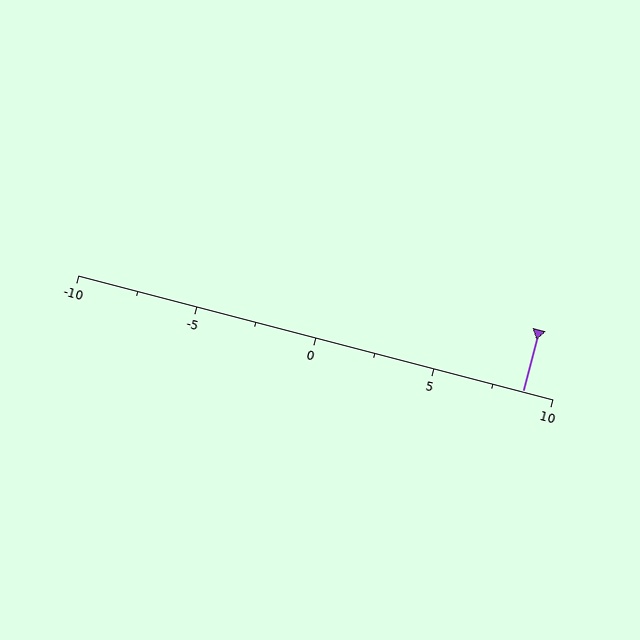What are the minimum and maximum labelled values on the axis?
The axis runs from -10 to 10.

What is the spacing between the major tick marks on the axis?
The major ticks are spaced 5 apart.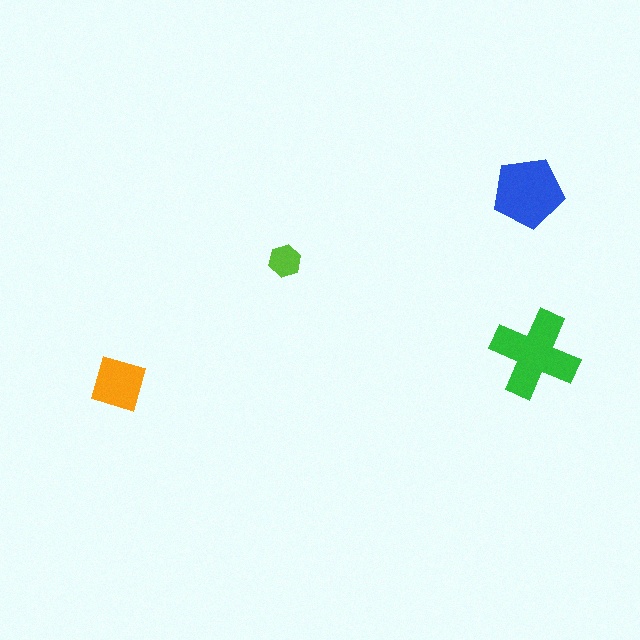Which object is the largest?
The green cross.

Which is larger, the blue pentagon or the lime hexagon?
The blue pentagon.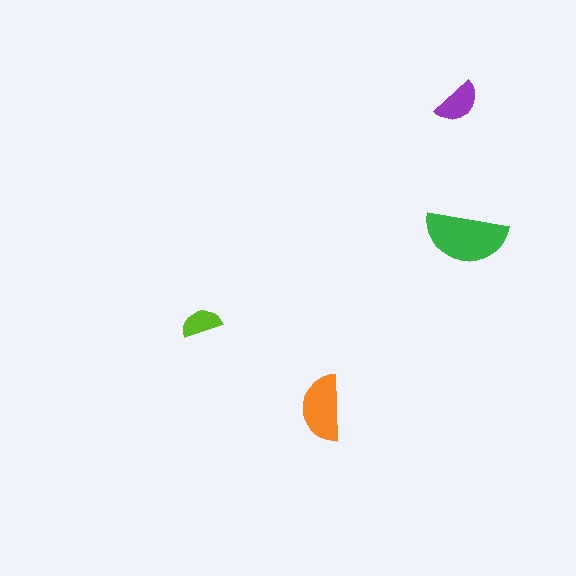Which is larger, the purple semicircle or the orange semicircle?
The orange one.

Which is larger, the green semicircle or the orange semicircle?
The green one.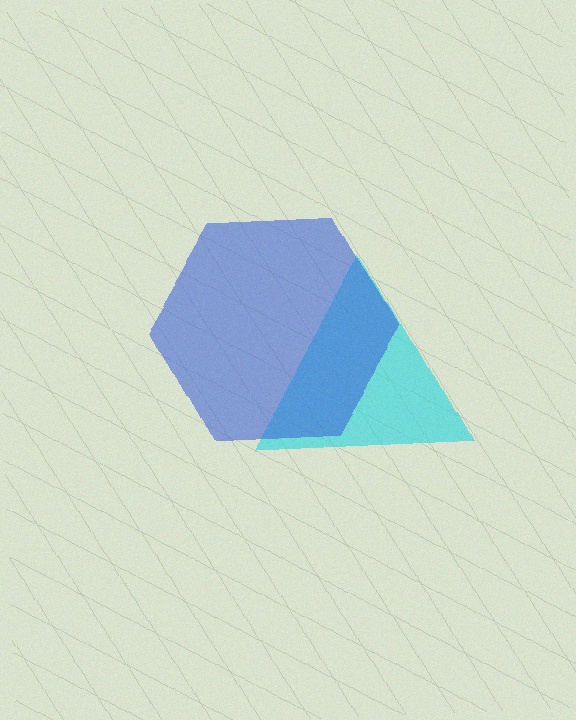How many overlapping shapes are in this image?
There are 2 overlapping shapes in the image.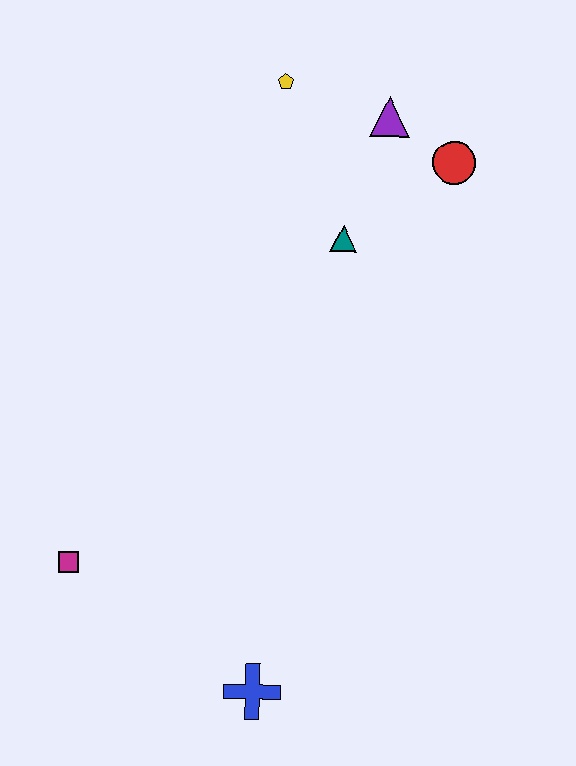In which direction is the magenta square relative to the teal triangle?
The magenta square is below the teal triangle.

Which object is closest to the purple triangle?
The red circle is closest to the purple triangle.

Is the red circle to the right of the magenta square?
Yes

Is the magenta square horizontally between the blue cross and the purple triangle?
No